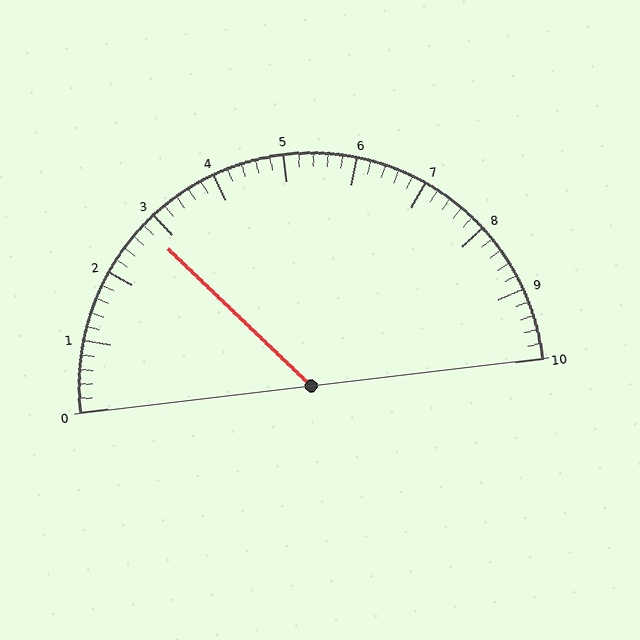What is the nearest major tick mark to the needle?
The nearest major tick mark is 3.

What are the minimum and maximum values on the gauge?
The gauge ranges from 0 to 10.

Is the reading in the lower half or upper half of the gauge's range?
The reading is in the lower half of the range (0 to 10).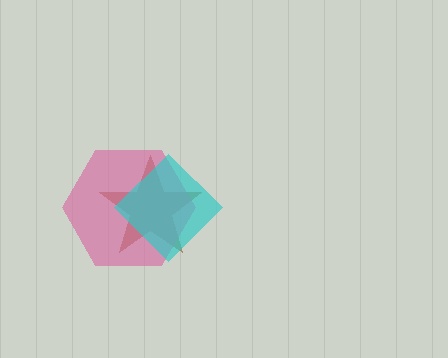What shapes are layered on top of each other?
The layered shapes are: a brown star, a pink hexagon, a cyan diamond.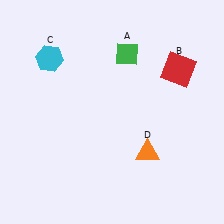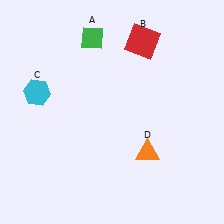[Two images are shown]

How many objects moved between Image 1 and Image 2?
3 objects moved between the two images.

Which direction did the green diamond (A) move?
The green diamond (A) moved left.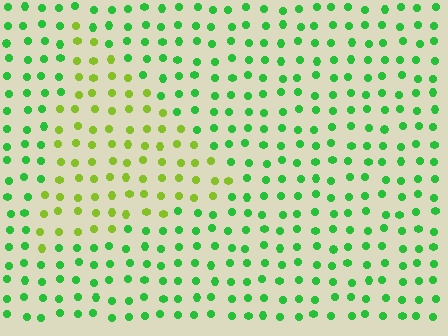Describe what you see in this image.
The image is filled with small green elements in a uniform arrangement. A triangle-shaped region is visible where the elements are tinted to a slightly different hue, forming a subtle color boundary.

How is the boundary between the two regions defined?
The boundary is defined purely by a slight shift in hue (about 43 degrees). Spacing, size, and orientation are identical on both sides.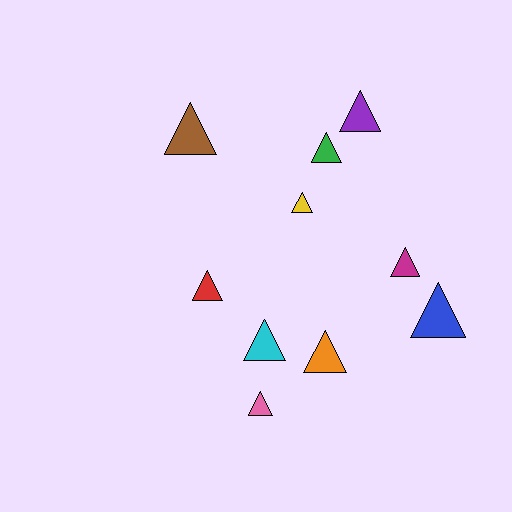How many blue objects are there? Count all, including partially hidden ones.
There is 1 blue object.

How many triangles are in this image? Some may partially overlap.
There are 10 triangles.